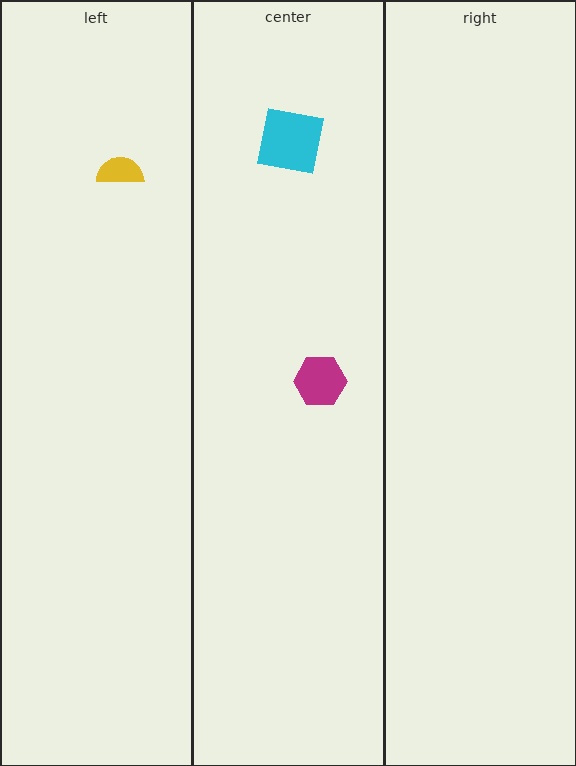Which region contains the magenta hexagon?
The center region.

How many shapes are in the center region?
2.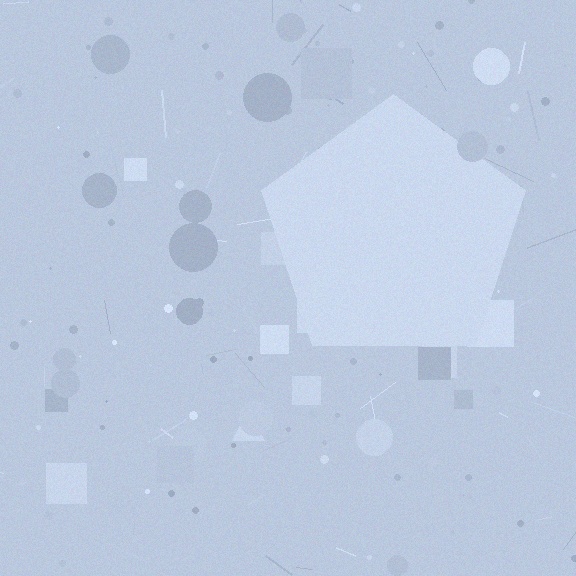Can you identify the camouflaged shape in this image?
The camouflaged shape is a pentagon.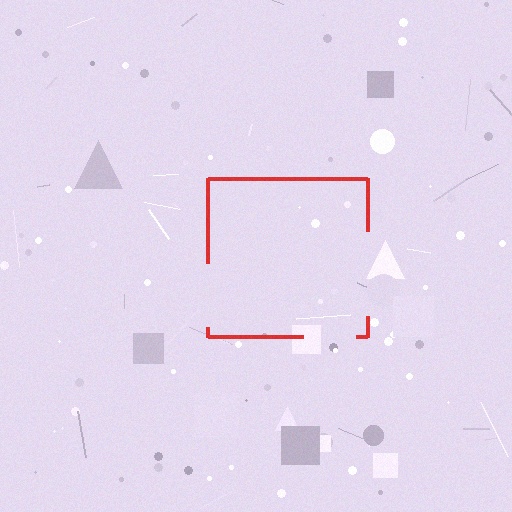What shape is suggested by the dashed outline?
The dashed outline suggests a square.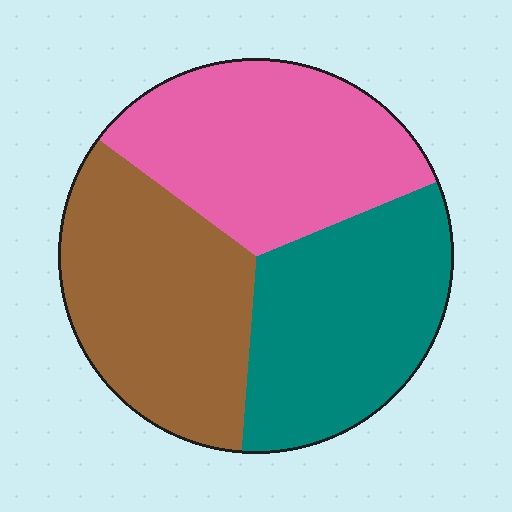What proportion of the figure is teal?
Teal covers around 30% of the figure.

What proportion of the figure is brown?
Brown covers around 35% of the figure.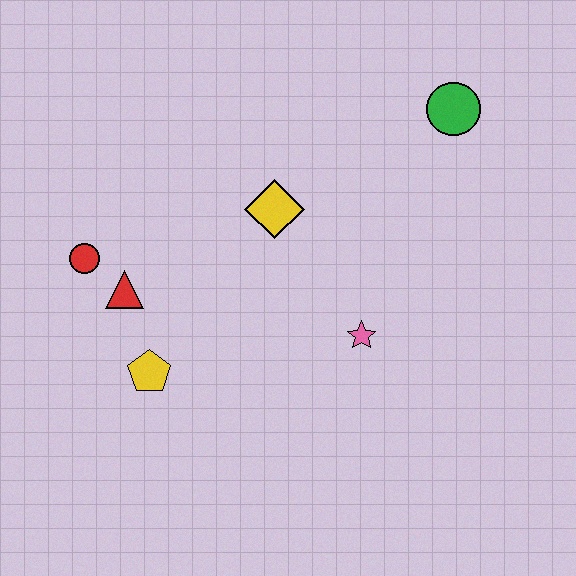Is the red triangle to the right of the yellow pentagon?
No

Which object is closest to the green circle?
The yellow diamond is closest to the green circle.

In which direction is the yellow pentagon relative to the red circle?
The yellow pentagon is below the red circle.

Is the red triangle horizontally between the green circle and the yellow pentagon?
No